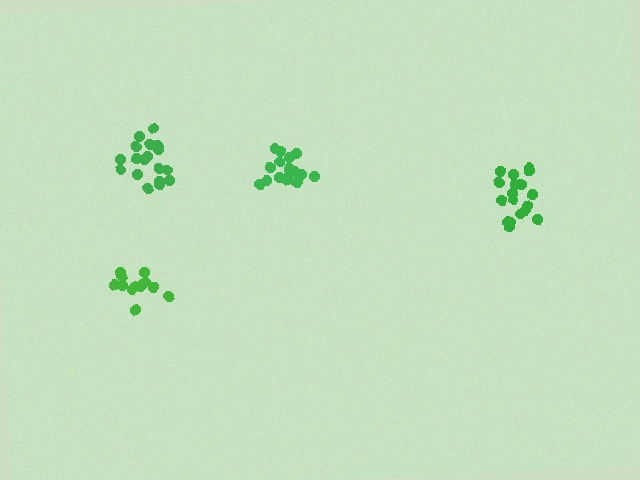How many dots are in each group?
Group 1: 13 dots, Group 2: 17 dots, Group 3: 18 dots, Group 4: 18 dots (66 total).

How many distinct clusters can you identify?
There are 4 distinct clusters.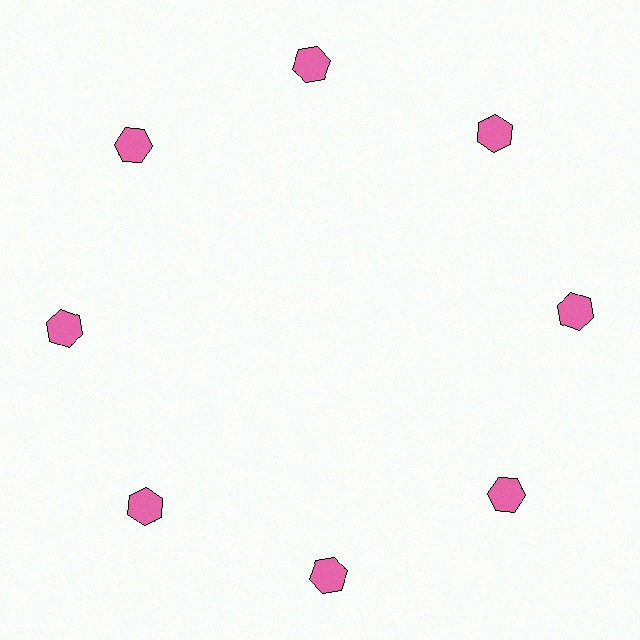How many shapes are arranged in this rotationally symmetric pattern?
There are 8 shapes, arranged in 8 groups of 1.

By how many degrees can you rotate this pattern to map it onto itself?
The pattern maps onto itself every 45 degrees of rotation.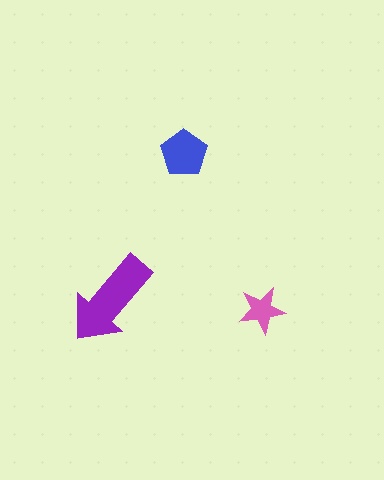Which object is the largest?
The purple arrow.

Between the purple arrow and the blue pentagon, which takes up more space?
The purple arrow.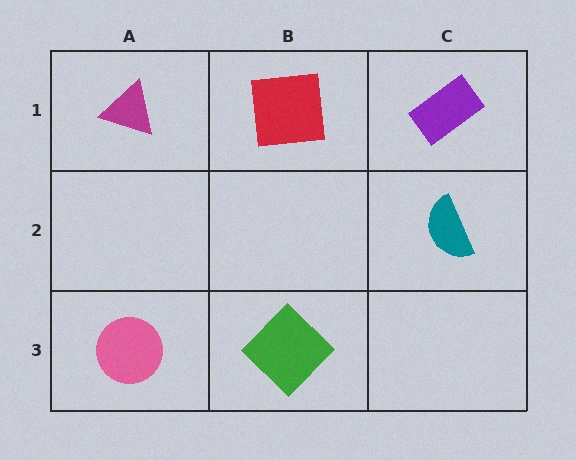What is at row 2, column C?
A teal semicircle.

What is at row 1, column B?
A red square.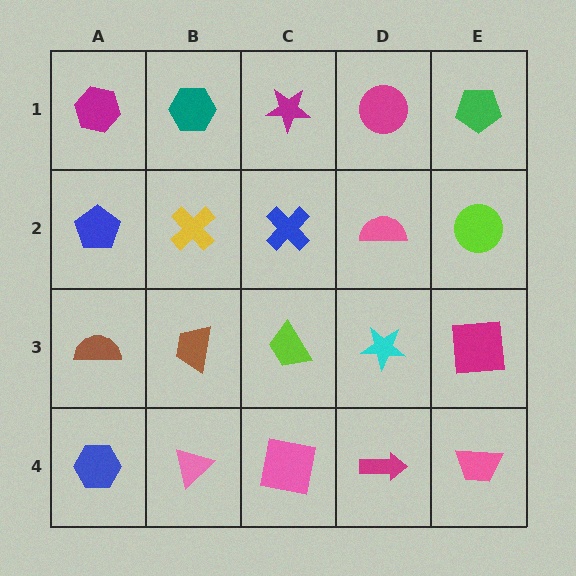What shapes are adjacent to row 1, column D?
A pink semicircle (row 2, column D), a magenta star (row 1, column C), a green pentagon (row 1, column E).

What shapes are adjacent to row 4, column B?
A brown trapezoid (row 3, column B), a blue hexagon (row 4, column A), a pink square (row 4, column C).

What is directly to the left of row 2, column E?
A pink semicircle.